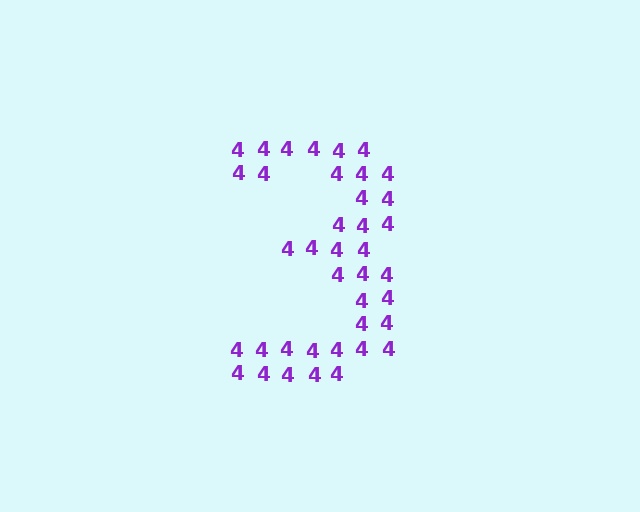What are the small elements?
The small elements are digit 4's.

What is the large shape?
The large shape is the digit 3.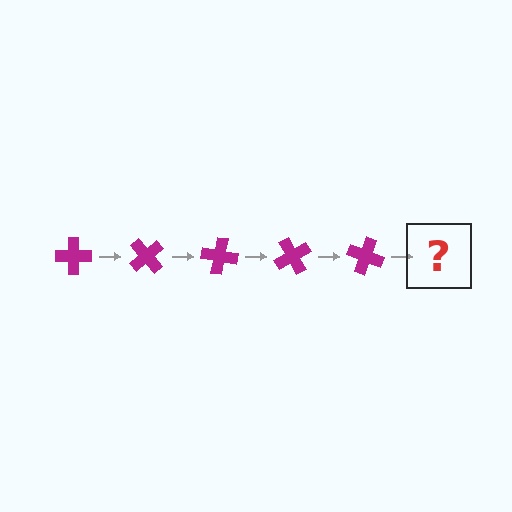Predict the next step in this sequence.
The next step is a magenta cross rotated 250 degrees.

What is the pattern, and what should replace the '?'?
The pattern is that the cross rotates 50 degrees each step. The '?' should be a magenta cross rotated 250 degrees.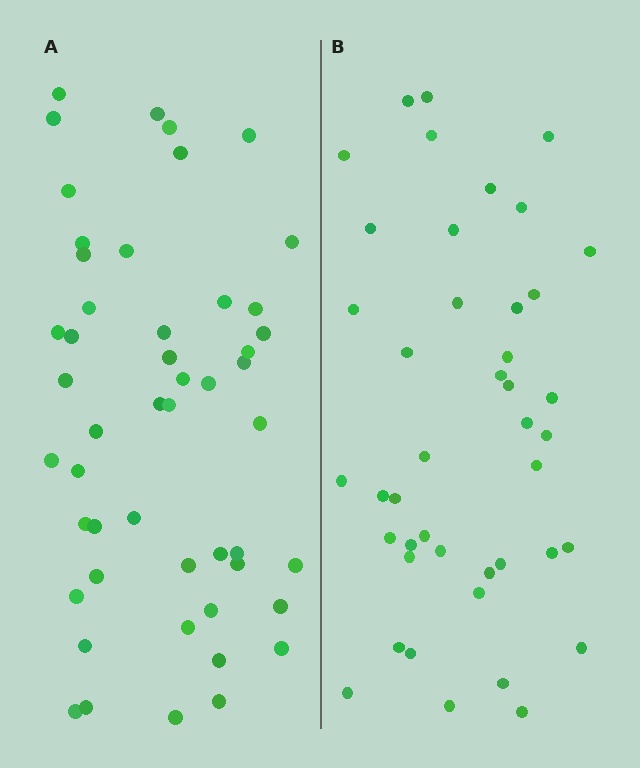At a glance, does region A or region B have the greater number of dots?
Region A (the left region) has more dots.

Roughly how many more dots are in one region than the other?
Region A has roughly 8 or so more dots than region B.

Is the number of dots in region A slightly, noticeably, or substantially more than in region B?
Region A has only slightly more — the two regions are fairly close. The ratio is roughly 1.2 to 1.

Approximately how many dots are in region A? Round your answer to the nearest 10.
About 50 dots.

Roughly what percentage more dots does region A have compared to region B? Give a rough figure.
About 15% more.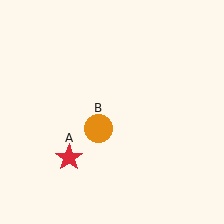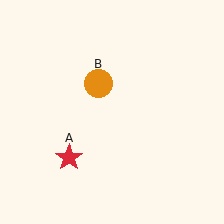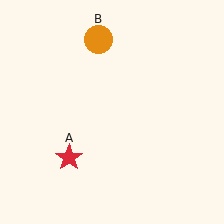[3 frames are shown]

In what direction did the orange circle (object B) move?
The orange circle (object B) moved up.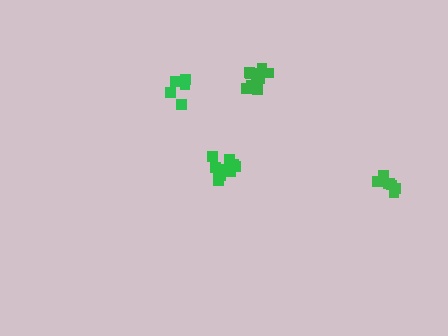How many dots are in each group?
Group 1: 7 dots, Group 2: 5 dots, Group 3: 11 dots, Group 4: 11 dots (34 total).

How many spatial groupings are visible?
There are 4 spatial groupings.